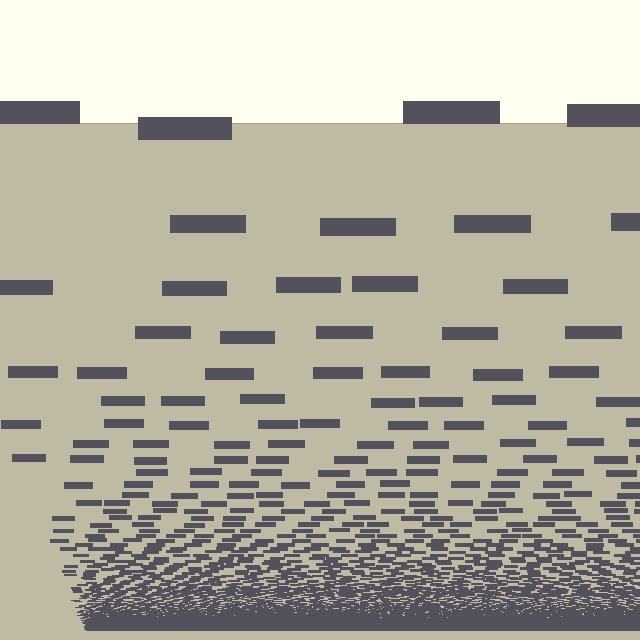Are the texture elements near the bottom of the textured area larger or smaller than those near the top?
Smaller. The gradient is inverted — elements near the bottom are smaller and denser.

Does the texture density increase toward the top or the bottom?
Density increases toward the bottom.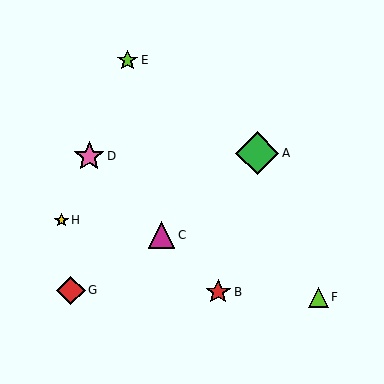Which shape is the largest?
The green diamond (labeled A) is the largest.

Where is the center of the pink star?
The center of the pink star is at (89, 156).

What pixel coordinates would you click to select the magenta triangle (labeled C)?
Click at (162, 235) to select the magenta triangle C.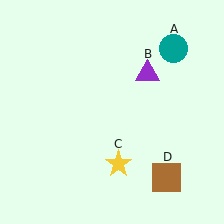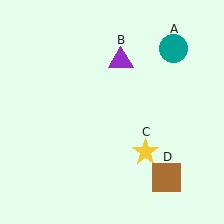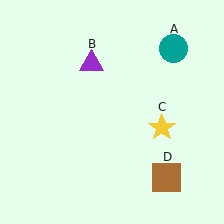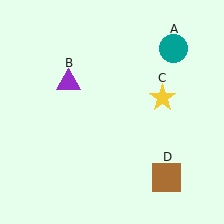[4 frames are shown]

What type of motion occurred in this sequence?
The purple triangle (object B), yellow star (object C) rotated counterclockwise around the center of the scene.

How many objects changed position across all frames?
2 objects changed position: purple triangle (object B), yellow star (object C).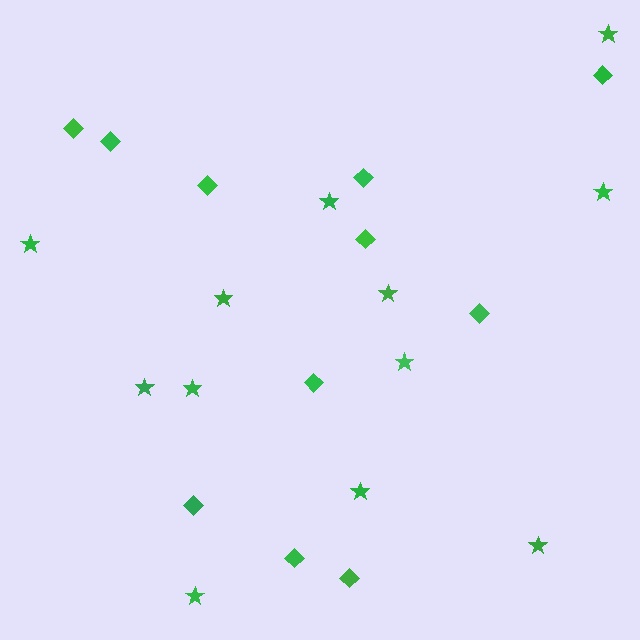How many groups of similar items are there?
There are 2 groups: one group of diamonds (11) and one group of stars (12).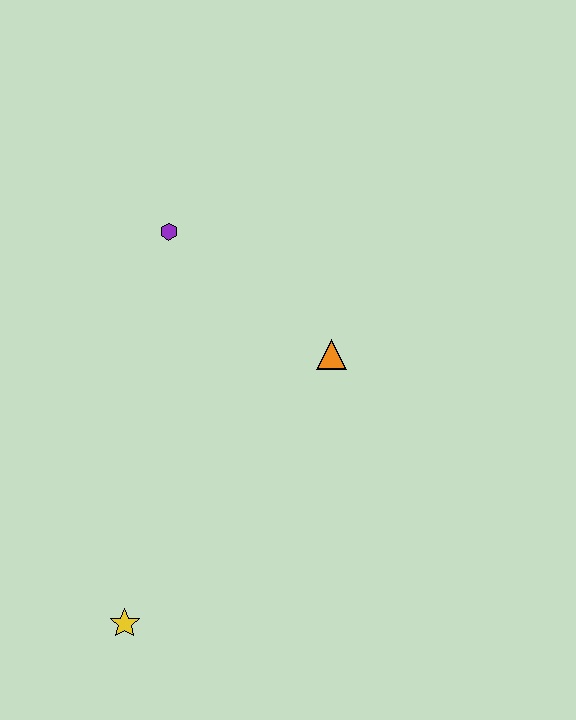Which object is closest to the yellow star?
The orange triangle is closest to the yellow star.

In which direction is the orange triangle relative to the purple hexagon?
The orange triangle is to the right of the purple hexagon.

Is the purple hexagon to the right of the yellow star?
Yes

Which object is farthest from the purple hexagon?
The yellow star is farthest from the purple hexagon.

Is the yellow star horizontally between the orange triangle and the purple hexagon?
No